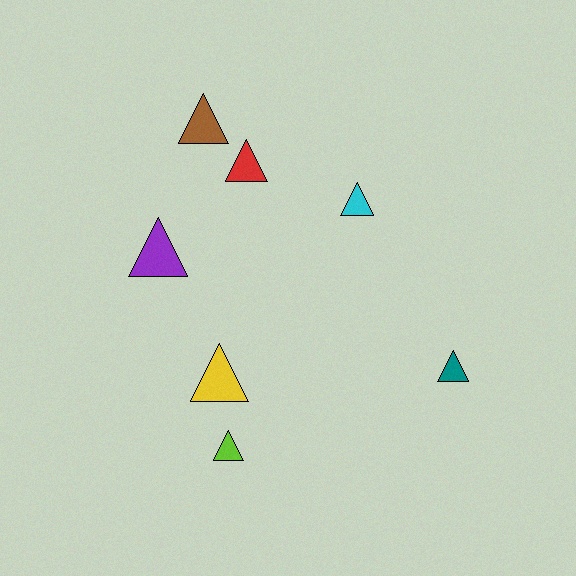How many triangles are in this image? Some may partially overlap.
There are 7 triangles.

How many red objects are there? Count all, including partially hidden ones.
There is 1 red object.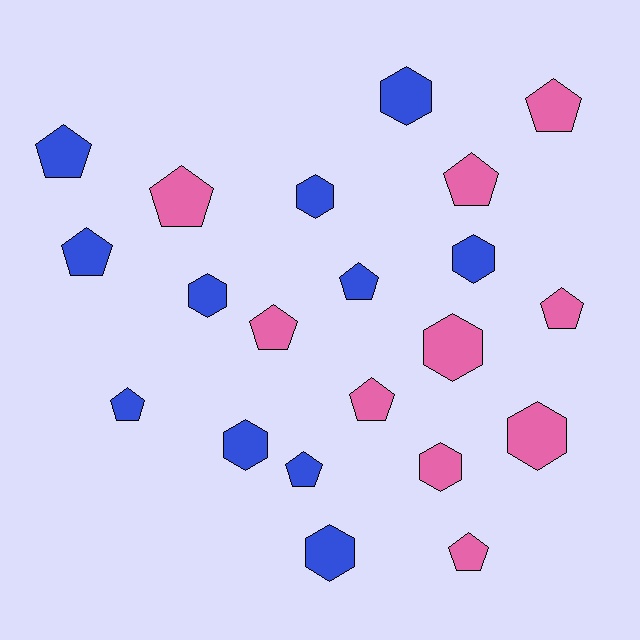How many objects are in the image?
There are 21 objects.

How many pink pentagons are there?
There are 7 pink pentagons.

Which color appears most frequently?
Blue, with 11 objects.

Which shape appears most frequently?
Pentagon, with 12 objects.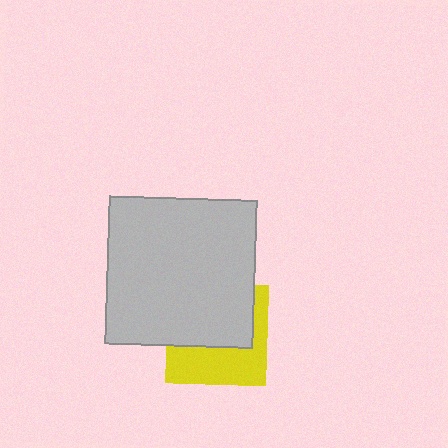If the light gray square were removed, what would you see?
You would see the complete yellow square.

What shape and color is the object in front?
The object in front is a light gray square.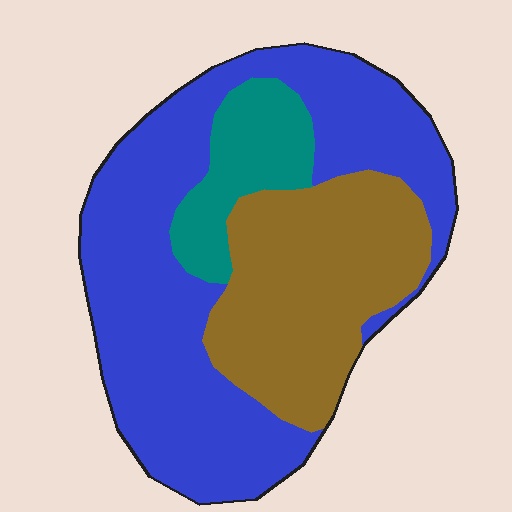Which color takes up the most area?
Blue, at roughly 55%.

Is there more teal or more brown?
Brown.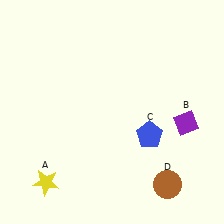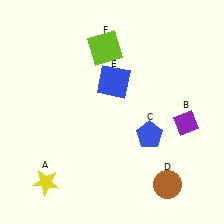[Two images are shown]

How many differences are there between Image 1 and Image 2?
There are 2 differences between the two images.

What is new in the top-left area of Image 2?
A lime square (F) was added in the top-left area of Image 2.